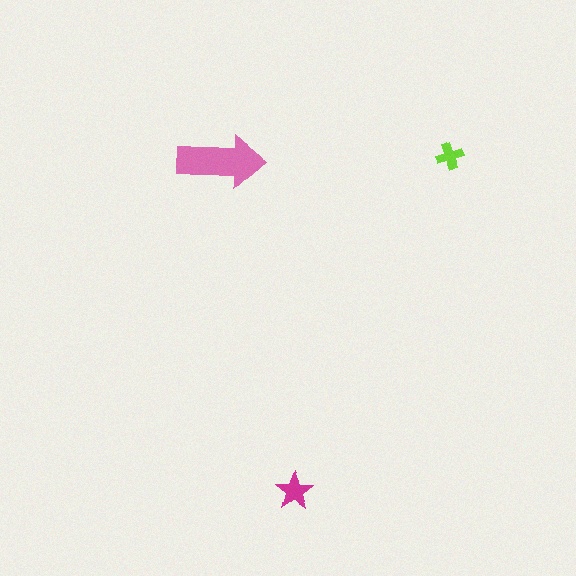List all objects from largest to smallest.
The pink arrow, the magenta star, the lime cross.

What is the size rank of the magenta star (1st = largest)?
2nd.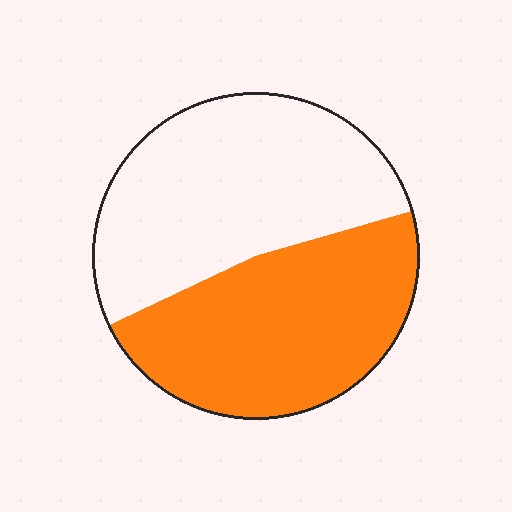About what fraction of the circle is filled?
About one half (1/2).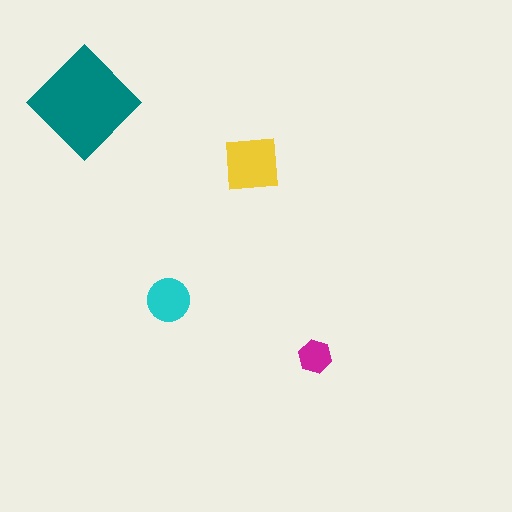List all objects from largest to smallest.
The teal diamond, the yellow square, the cyan circle, the magenta hexagon.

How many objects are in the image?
There are 4 objects in the image.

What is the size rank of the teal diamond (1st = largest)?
1st.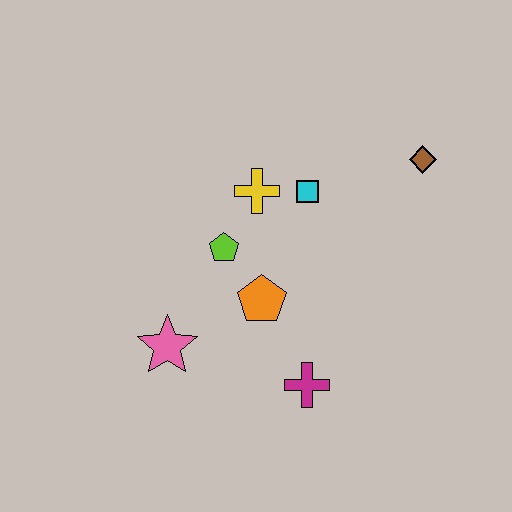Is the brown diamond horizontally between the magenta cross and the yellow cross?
No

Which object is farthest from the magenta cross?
The brown diamond is farthest from the magenta cross.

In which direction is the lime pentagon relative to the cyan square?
The lime pentagon is to the left of the cyan square.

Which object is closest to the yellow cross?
The cyan square is closest to the yellow cross.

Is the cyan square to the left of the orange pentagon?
No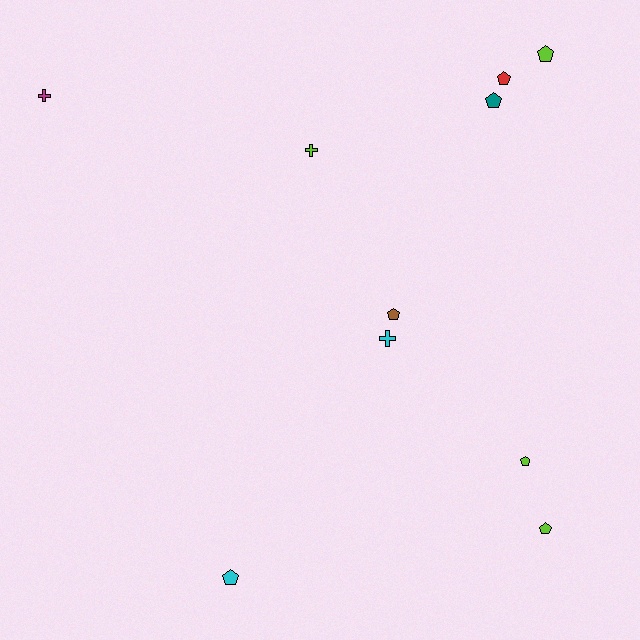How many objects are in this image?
There are 10 objects.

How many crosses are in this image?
There are 3 crosses.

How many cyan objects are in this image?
There are 2 cyan objects.